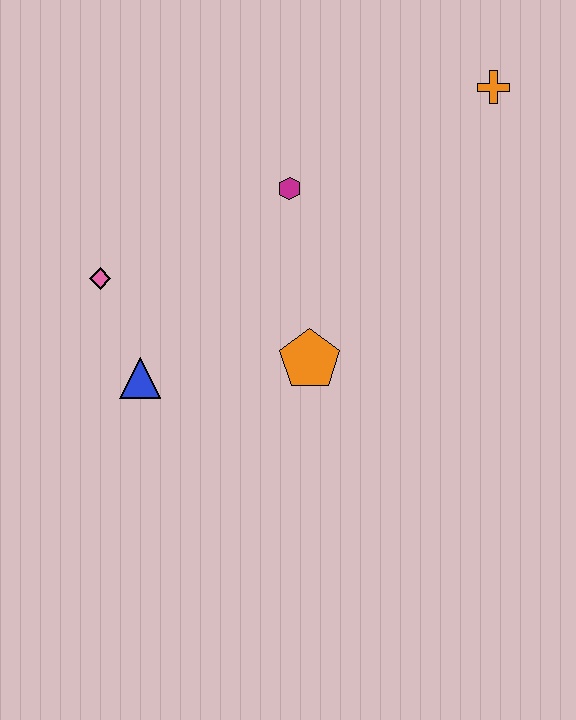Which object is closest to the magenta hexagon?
The orange pentagon is closest to the magenta hexagon.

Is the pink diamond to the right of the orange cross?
No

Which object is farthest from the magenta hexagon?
The blue triangle is farthest from the magenta hexagon.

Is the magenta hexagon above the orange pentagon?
Yes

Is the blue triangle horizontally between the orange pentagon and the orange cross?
No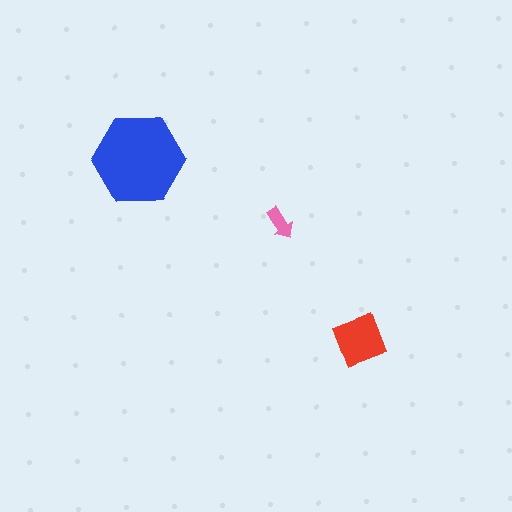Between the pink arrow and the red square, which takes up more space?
The red square.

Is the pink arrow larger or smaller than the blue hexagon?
Smaller.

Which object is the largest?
The blue hexagon.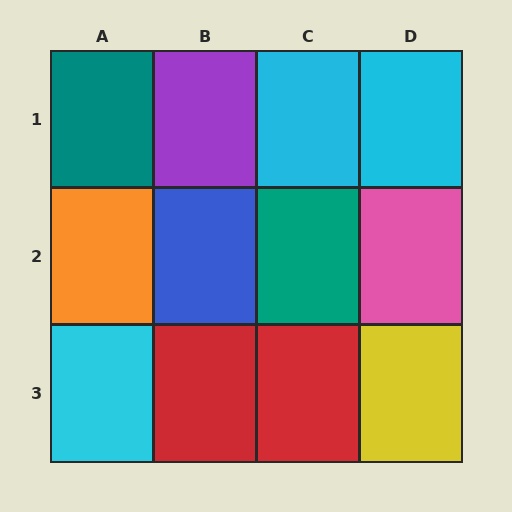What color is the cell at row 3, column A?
Cyan.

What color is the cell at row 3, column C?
Red.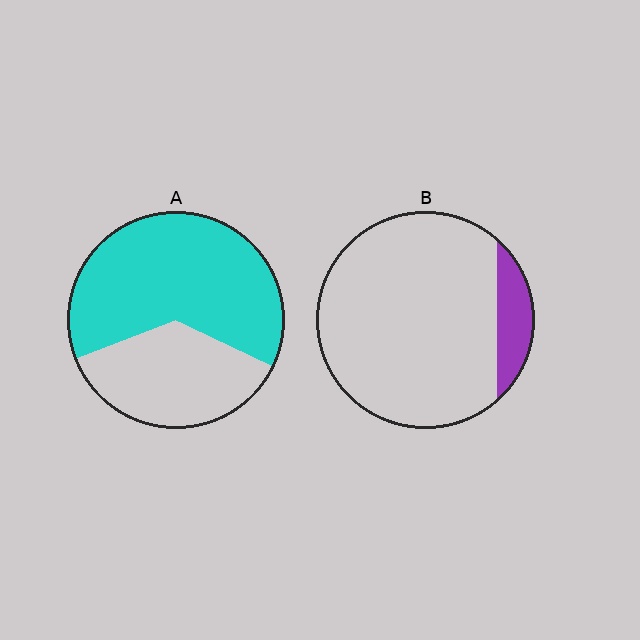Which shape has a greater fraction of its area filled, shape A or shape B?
Shape A.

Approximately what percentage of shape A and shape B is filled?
A is approximately 65% and B is approximately 10%.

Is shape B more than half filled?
No.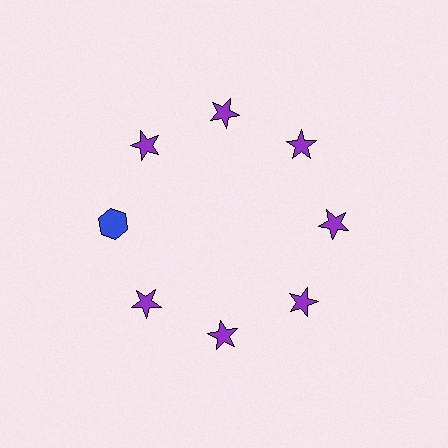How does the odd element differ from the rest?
It differs in both color (blue instead of purple) and shape (hexagon instead of star).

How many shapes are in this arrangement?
There are 8 shapes arranged in a ring pattern.